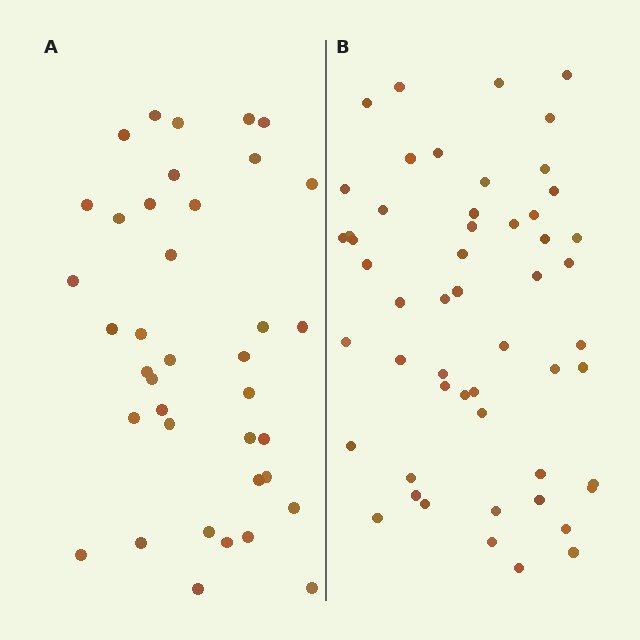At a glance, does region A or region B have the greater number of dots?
Region B (the right region) has more dots.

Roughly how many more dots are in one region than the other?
Region B has approximately 15 more dots than region A.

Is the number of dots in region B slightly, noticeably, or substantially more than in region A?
Region B has noticeably more, but not dramatically so. The ratio is roughly 1.4 to 1.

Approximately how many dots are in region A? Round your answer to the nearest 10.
About 40 dots. (The exact count is 38, which rounds to 40.)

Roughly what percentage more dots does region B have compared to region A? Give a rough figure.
About 40% more.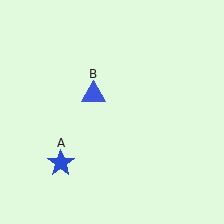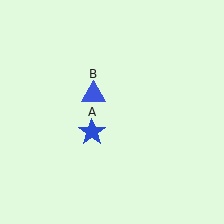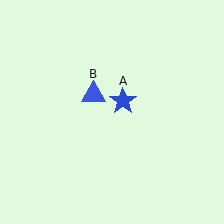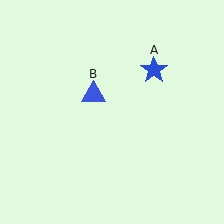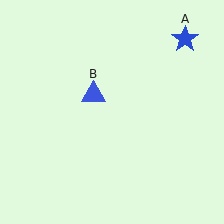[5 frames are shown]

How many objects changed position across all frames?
1 object changed position: blue star (object A).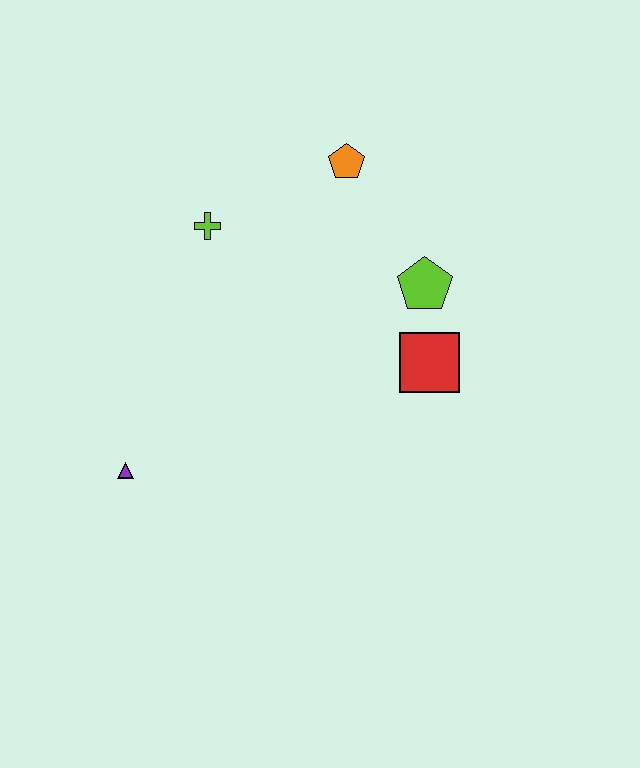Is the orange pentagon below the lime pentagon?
No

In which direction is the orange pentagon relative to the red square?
The orange pentagon is above the red square.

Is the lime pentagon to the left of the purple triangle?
No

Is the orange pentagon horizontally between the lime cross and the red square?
Yes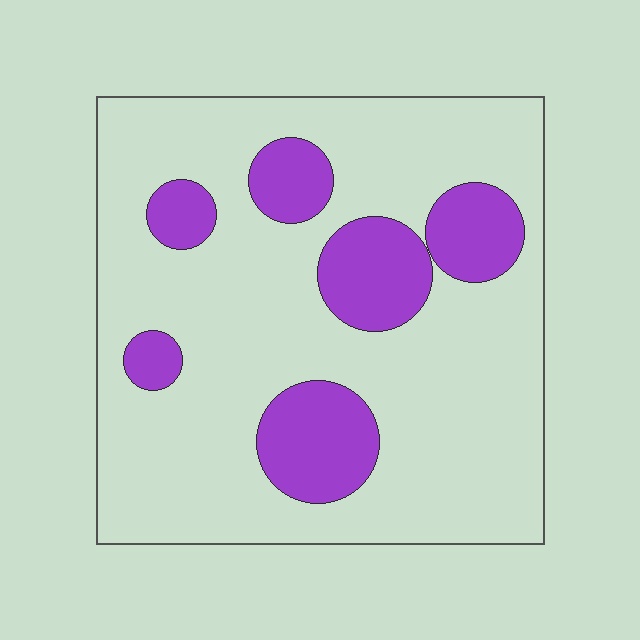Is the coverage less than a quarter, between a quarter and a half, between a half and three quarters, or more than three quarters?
Less than a quarter.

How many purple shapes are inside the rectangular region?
6.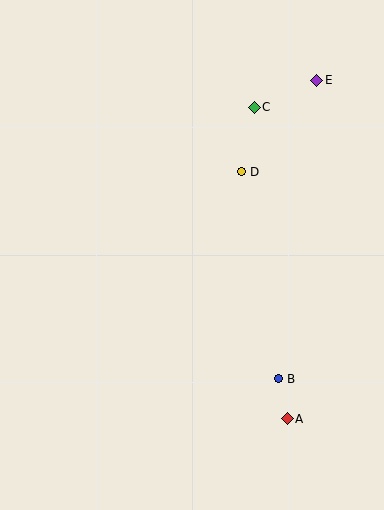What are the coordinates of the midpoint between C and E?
The midpoint between C and E is at (285, 94).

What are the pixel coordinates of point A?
Point A is at (287, 419).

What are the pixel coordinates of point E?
Point E is at (317, 80).